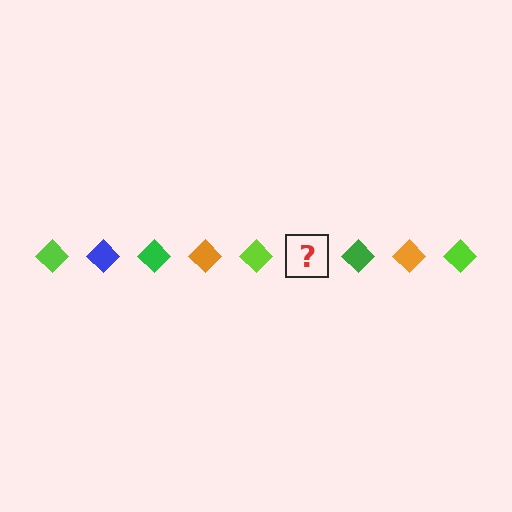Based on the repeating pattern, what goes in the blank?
The blank should be a blue diamond.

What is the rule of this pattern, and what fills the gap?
The rule is that the pattern cycles through lime, blue, green, orange diamonds. The gap should be filled with a blue diamond.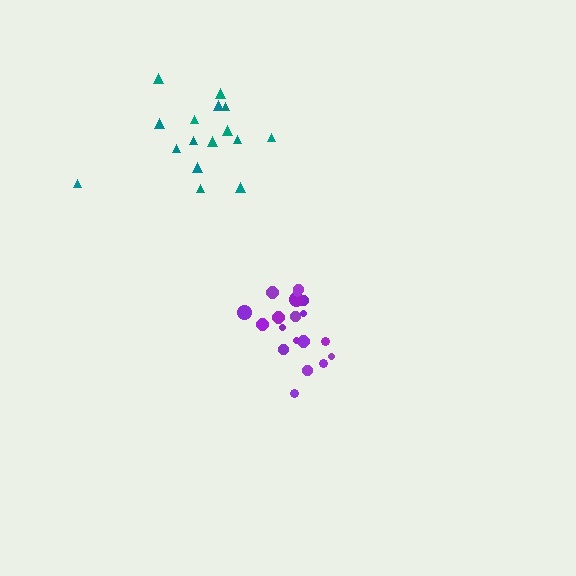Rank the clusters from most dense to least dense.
purple, teal.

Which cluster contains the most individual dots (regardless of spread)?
Purple (19).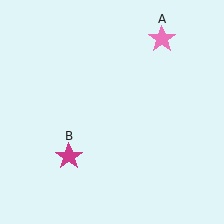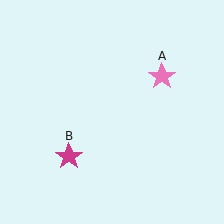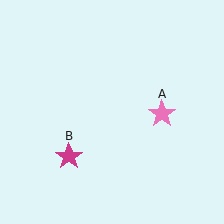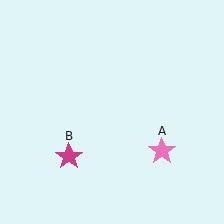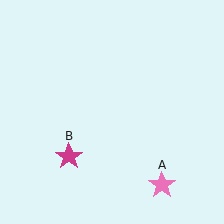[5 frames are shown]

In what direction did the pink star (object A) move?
The pink star (object A) moved down.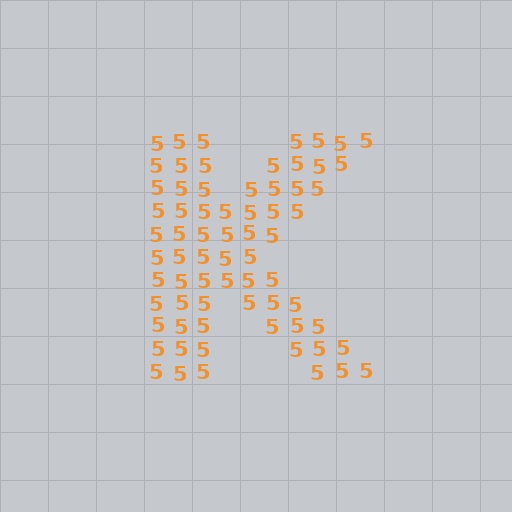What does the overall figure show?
The overall figure shows the letter K.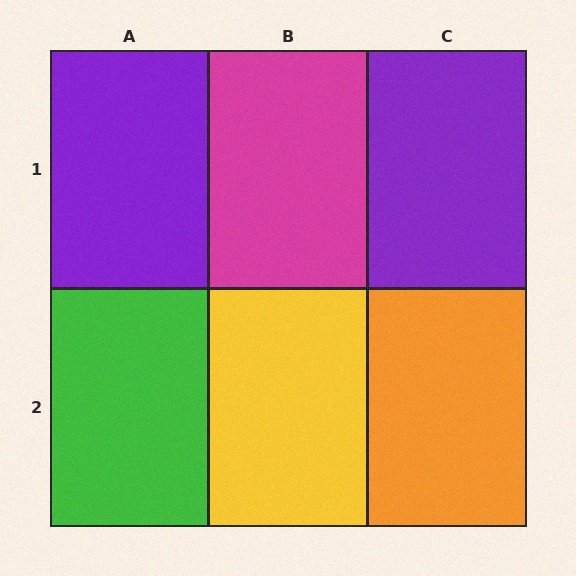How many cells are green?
1 cell is green.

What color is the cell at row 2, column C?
Orange.